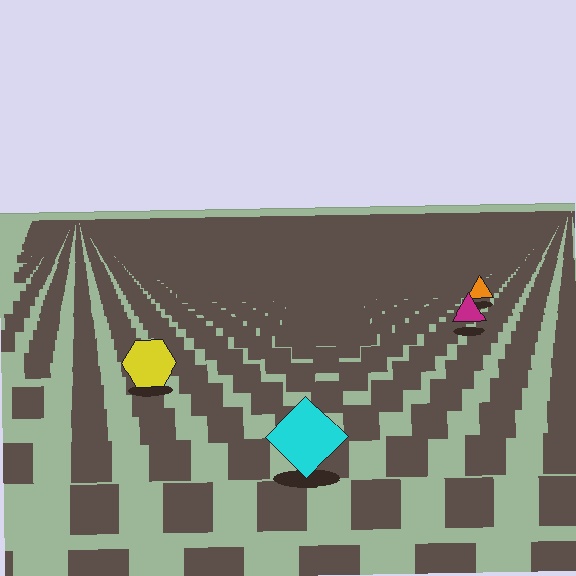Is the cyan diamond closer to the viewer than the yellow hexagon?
Yes. The cyan diamond is closer — you can tell from the texture gradient: the ground texture is coarser near it.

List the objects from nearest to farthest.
From nearest to farthest: the cyan diamond, the yellow hexagon, the magenta triangle, the orange triangle.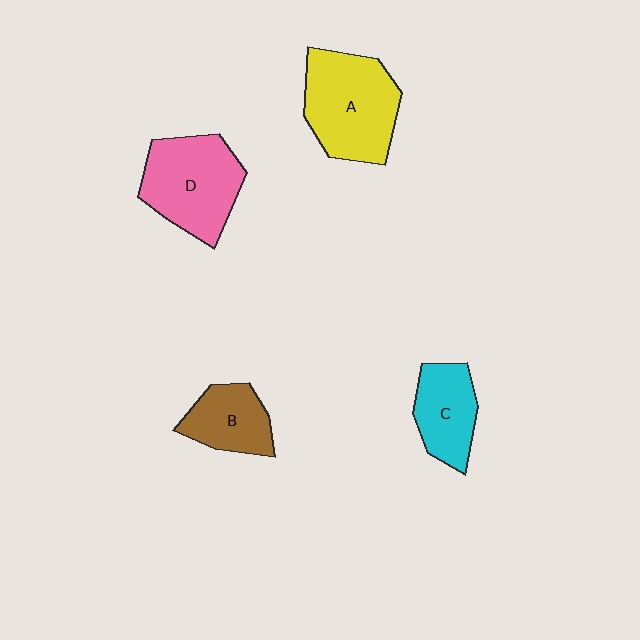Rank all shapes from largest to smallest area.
From largest to smallest: A (yellow), D (pink), C (cyan), B (brown).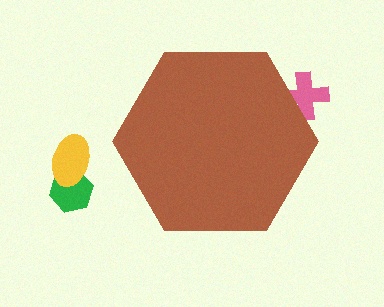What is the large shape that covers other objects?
A brown hexagon.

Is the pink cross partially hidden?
Yes, the pink cross is partially hidden behind the brown hexagon.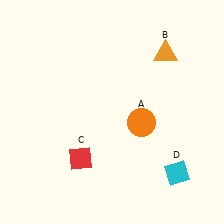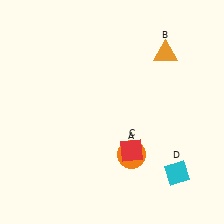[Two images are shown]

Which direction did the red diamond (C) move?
The red diamond (C) moved right.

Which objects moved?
The objects that moved are: the orange circle (A), the red diamond (C).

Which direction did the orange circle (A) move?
The orange circle (A) moved down.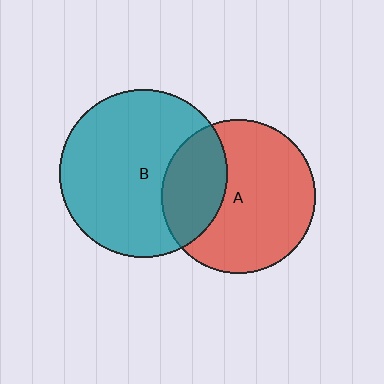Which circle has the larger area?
Circle B (teal).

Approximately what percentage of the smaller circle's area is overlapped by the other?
Approximately 30%.